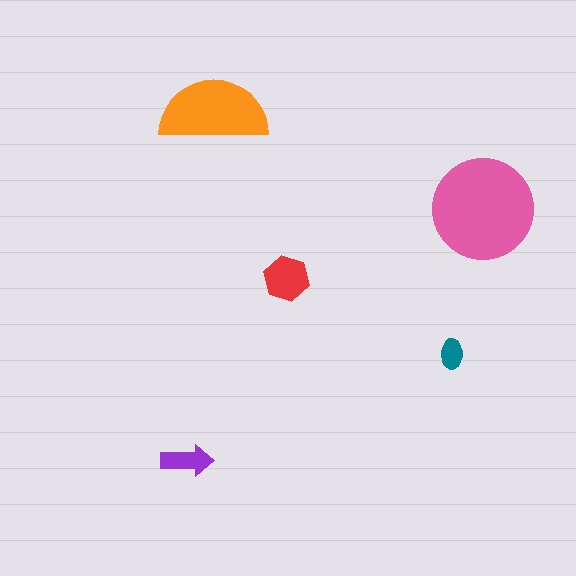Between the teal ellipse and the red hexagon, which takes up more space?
The red hexagon.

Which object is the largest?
The pink circle.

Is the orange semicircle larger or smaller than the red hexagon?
Larger.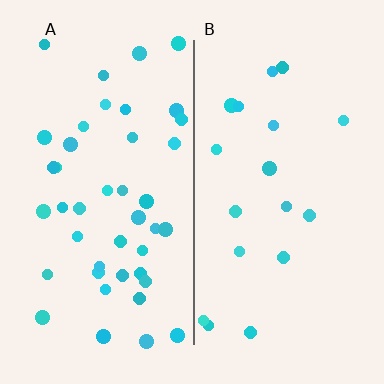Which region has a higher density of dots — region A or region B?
A (the left).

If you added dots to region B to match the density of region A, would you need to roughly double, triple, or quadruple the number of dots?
Approximately double.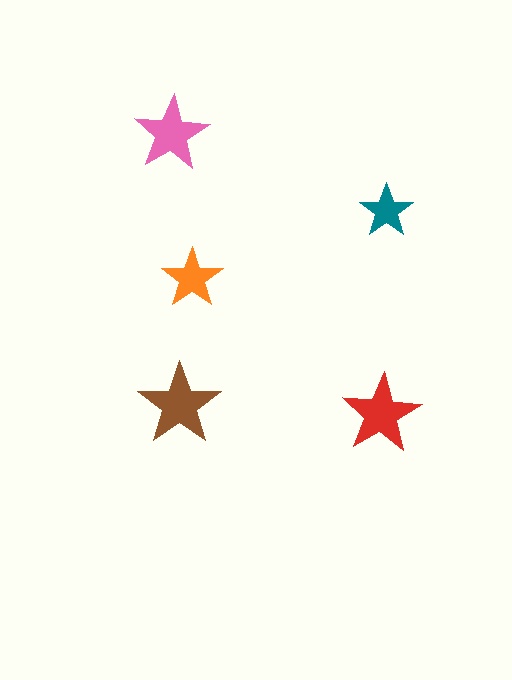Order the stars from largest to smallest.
the brown one, the red one, the pink one, the orange one, the teal one.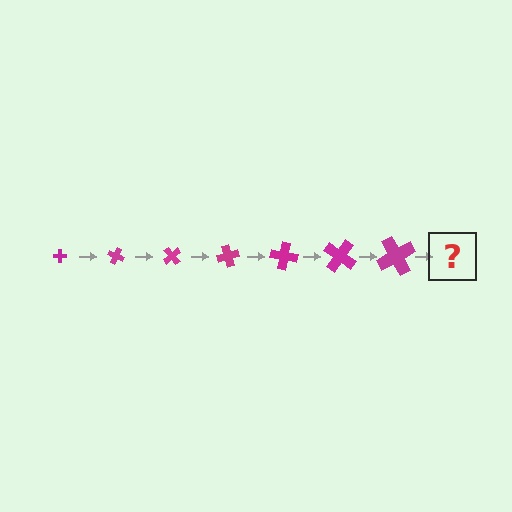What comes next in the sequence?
The next element should be a cross, larger than the previous one and rotated 175 degrees from the start.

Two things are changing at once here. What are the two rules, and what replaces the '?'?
The two rules are that the cross grows larger each step and it rotates 25 degrees each step. The '?' should be a cross, larger than the previous one and rotated 175 degrees from the start.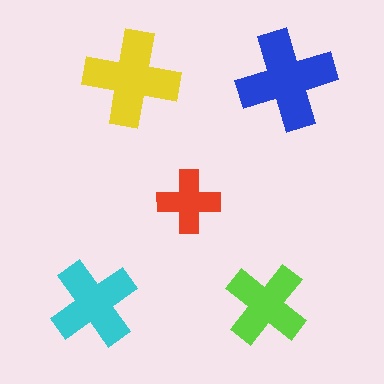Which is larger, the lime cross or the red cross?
The lime one.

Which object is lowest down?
The lime cross is bottommost.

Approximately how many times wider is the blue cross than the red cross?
About 1.5 times wider.